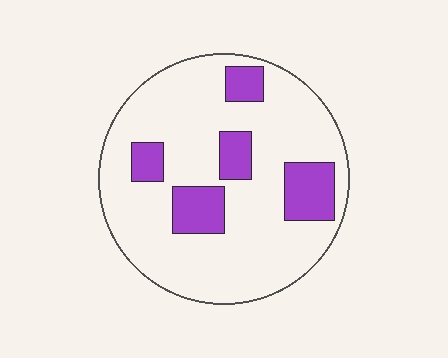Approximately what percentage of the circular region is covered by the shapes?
Approximately 20%.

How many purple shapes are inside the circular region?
5.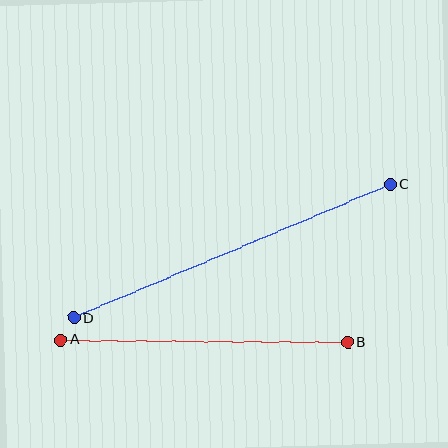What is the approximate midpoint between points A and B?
The midpoint is at approximately (204, 341) pixels.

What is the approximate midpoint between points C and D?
The midpoint is at approximately (232, 251) pixels.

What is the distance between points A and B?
The distance is approximately 287 pixels.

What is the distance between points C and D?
The distance is approximately 343 pixels.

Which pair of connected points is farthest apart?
Points C and D are farthest apart.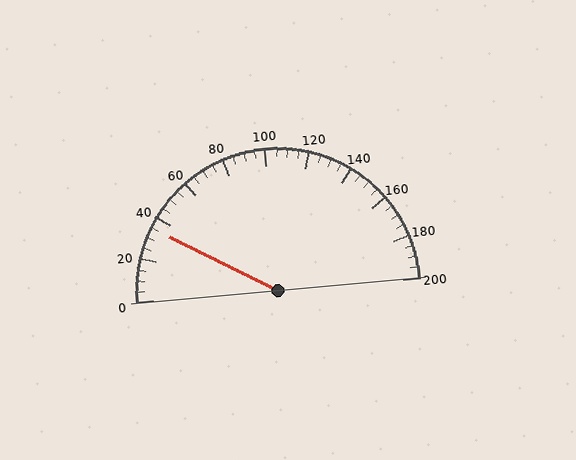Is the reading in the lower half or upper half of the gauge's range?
The reading is in the lower half of the range (0 to 200).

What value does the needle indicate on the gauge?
The needle indicates approximately 35.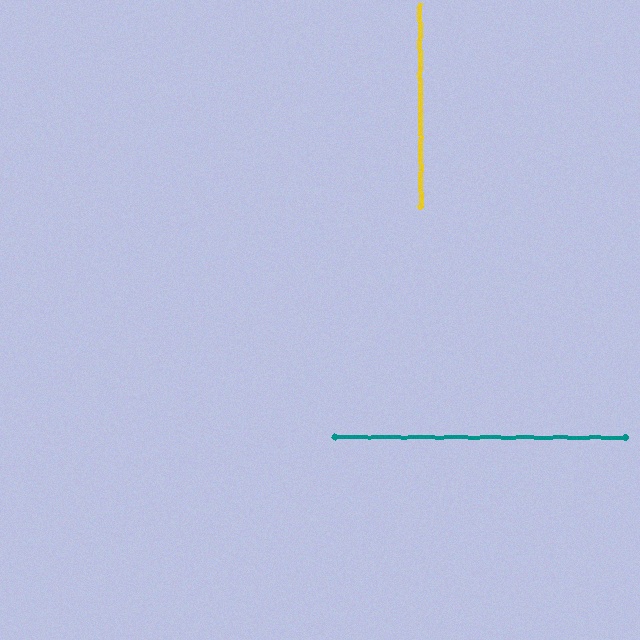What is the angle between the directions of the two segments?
Approximately 90 degrees.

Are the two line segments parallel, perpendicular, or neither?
Perpendicular — they meet at approximately 90°.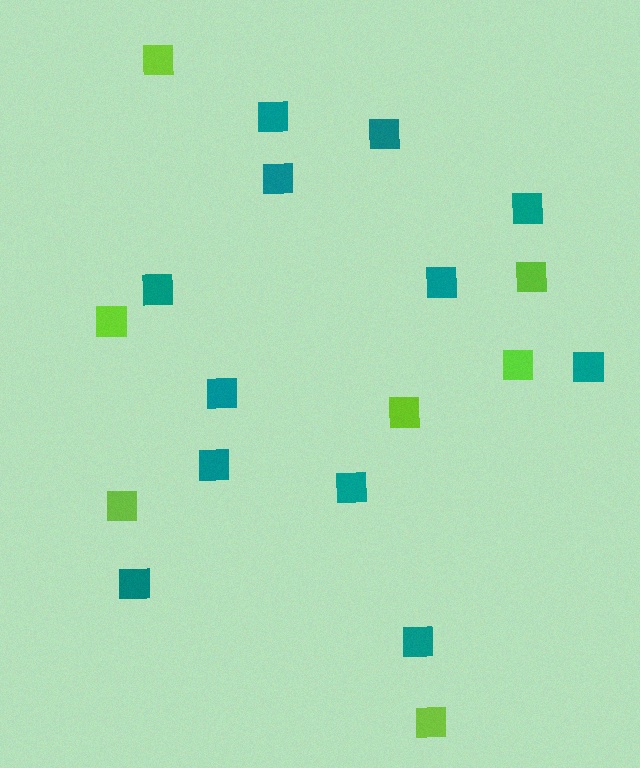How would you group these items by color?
There are 2 groups: one group of lime squares (7) and one group of teal squares (12).